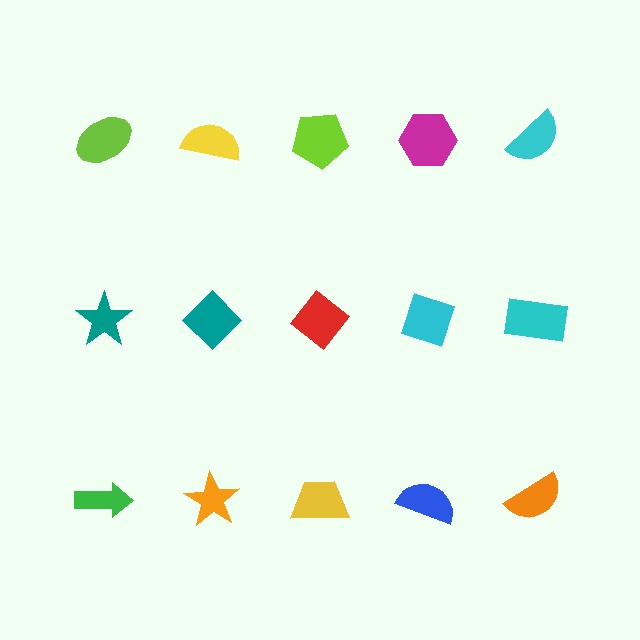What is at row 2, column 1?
A teal star.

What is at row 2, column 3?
A red diamond.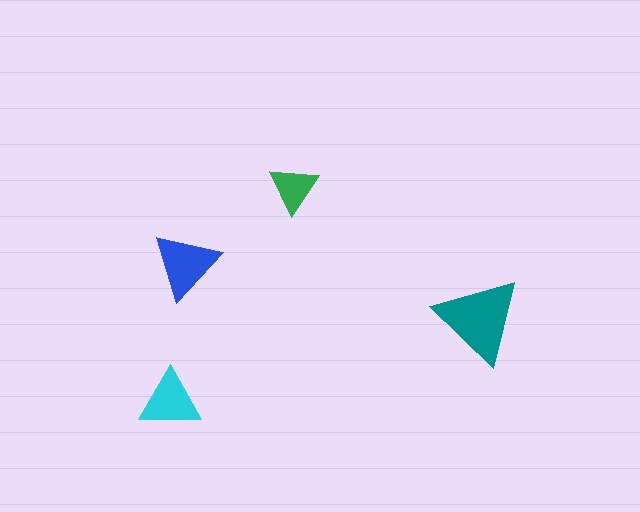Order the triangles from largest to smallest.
the teal one, the blue one, the cyan one, the green one.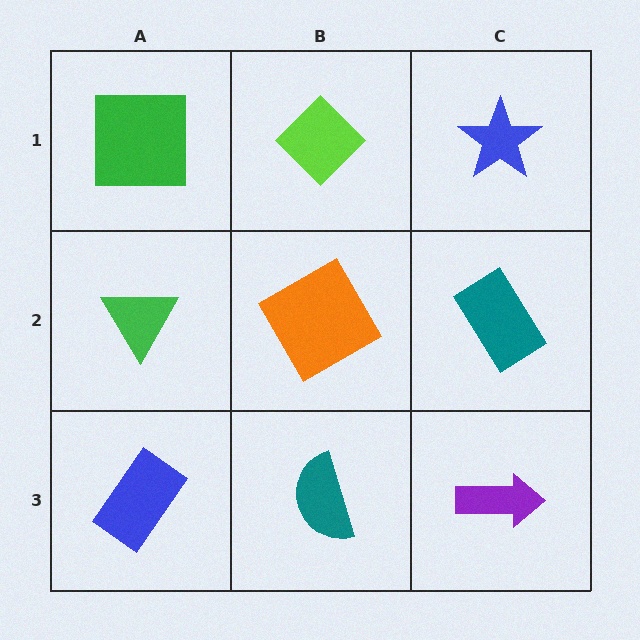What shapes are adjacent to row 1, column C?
A teal rectangle (row 2, column C), a lime diamond (row 1, column B).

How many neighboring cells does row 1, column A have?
2.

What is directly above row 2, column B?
A lime diamond.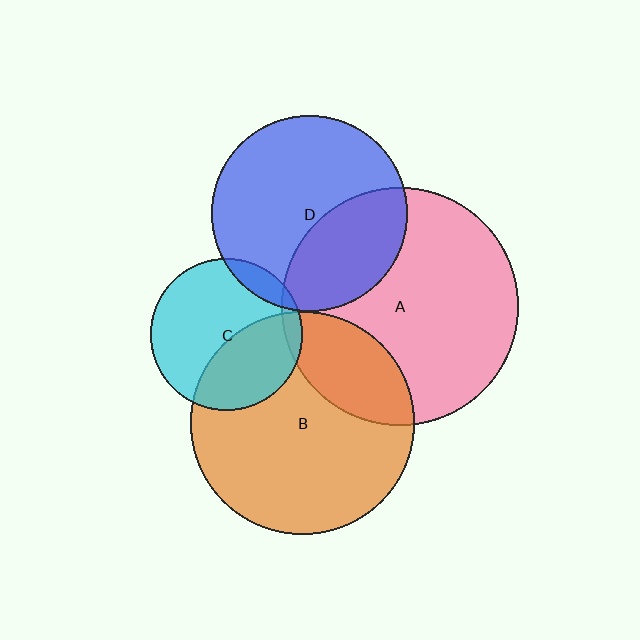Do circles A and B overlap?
Yes.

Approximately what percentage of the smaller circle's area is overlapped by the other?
Approximately 25%.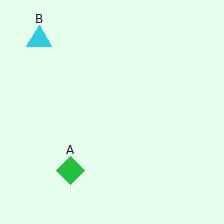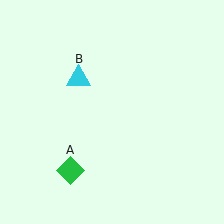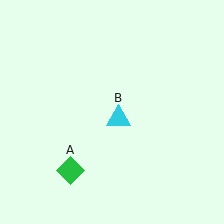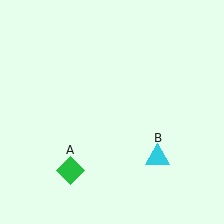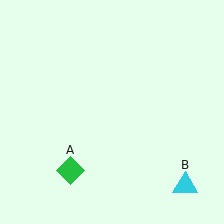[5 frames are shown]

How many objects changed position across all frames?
1 object changed position: cyan triangle (object B).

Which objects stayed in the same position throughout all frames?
Green diamond (object A) remained stationary.